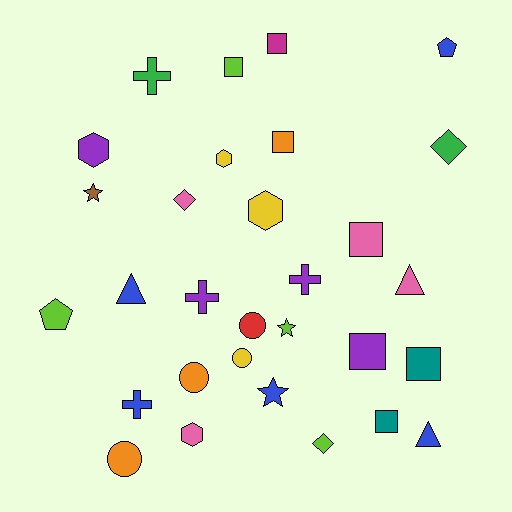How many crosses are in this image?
There are 4 crosses.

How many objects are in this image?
There are 30 objects.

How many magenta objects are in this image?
There is 1 magenta object.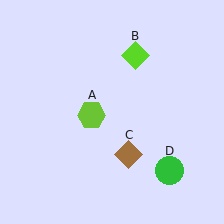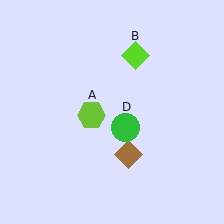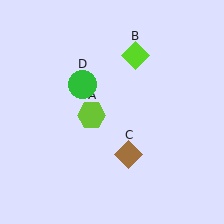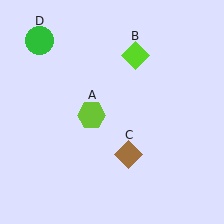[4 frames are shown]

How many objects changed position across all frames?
1 object changed position: green circle (object D).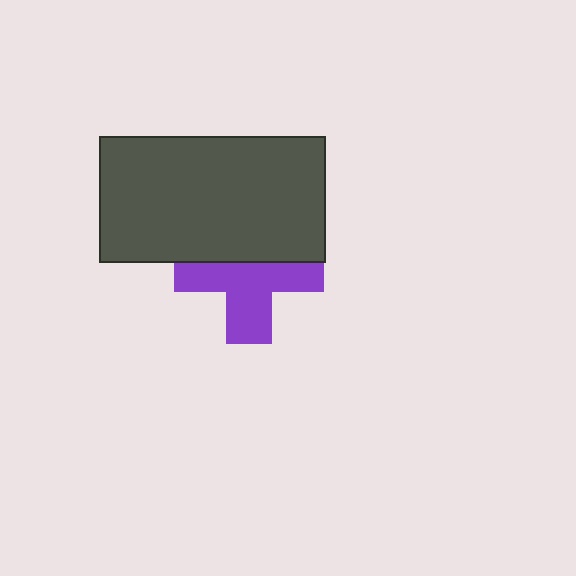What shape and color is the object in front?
The object in front is a dark gray rectangle.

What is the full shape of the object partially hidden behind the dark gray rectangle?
The partially hidden object is a purple cross.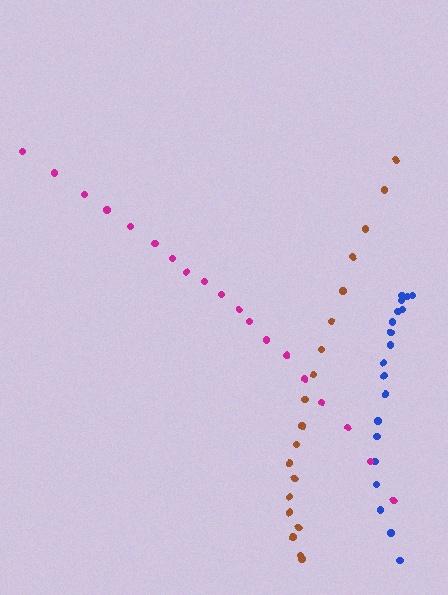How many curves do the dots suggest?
There are 3 distinct paths.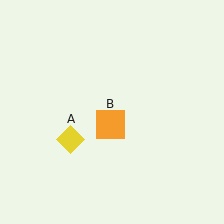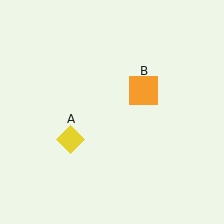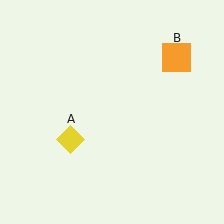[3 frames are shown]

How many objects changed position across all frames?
1 object changed position: orange square (object B).